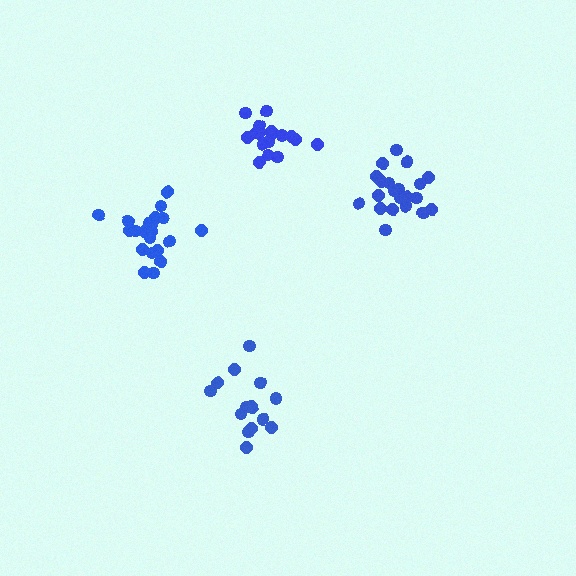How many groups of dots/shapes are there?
There are 4 groups.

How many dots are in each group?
Group 1: 21 dots, Group 2: 21 dots, Group 3: 15 dots, Group 4: 17 dots (74 total).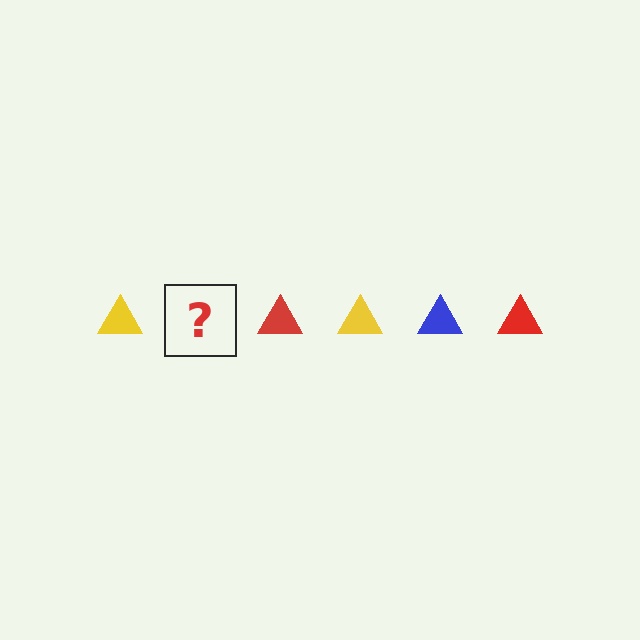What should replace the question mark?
The question mark should be replaced with a blue triangle.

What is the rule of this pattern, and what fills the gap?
The rule is that the pattern cycles through yellow, blue, red triangles. The gap should be filled with a blue triangle.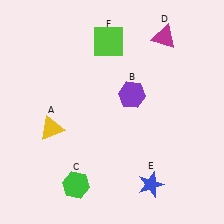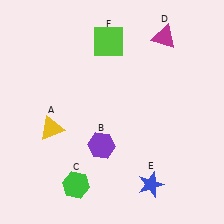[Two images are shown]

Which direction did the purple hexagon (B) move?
The purple hexagon (B) moved down.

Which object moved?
The purple hexagon (B) moved down.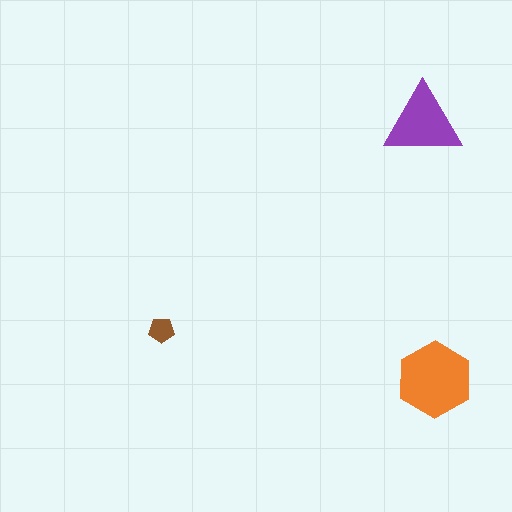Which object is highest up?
The purple triangle is topmost.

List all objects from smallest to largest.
The brown pentagon, the purple triangle, the orange hexagon.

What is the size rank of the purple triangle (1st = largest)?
2nd.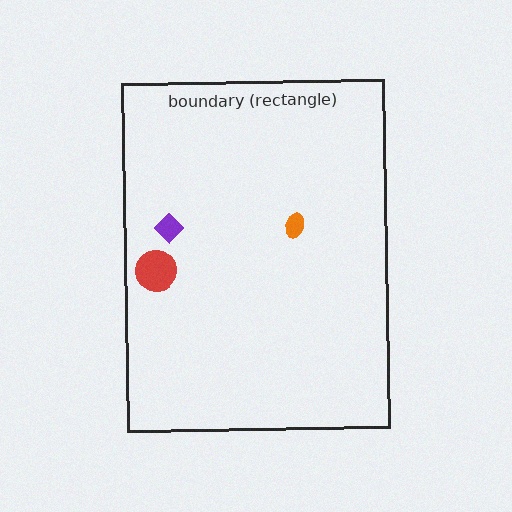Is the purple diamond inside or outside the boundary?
Inside.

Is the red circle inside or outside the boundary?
Inside.